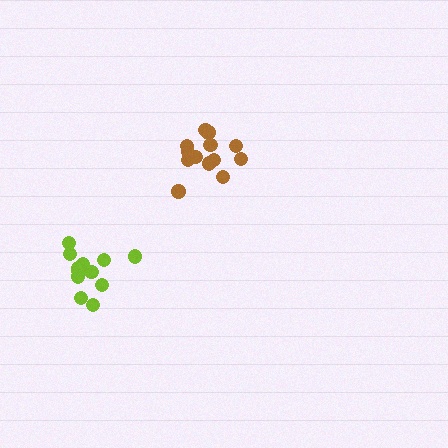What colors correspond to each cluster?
The clusters are colored: brown, lime.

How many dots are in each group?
Group 1: 13 dots, Group 2: 13 dots (26 total).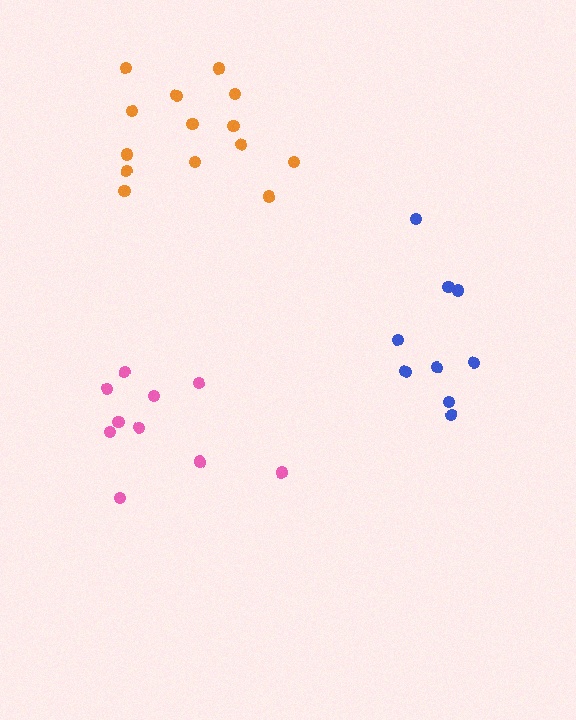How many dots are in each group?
Group 1: 14 dots, Group 2: 10 dots, Group 3: 9 dots (33 total).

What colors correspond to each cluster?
The clusters are colored: orange, pink, blue.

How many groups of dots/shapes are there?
There are 3 groups.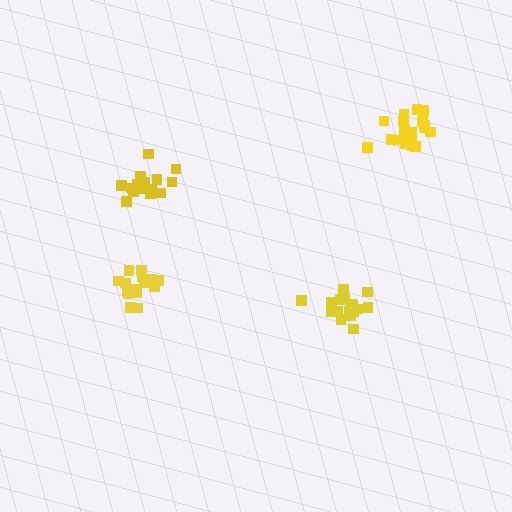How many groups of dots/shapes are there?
There are 4 groups.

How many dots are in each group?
Group 1: 21 dots, Group 2: 18 dots, Group 3: 15 dots, Group 4: 17 dots (71 total).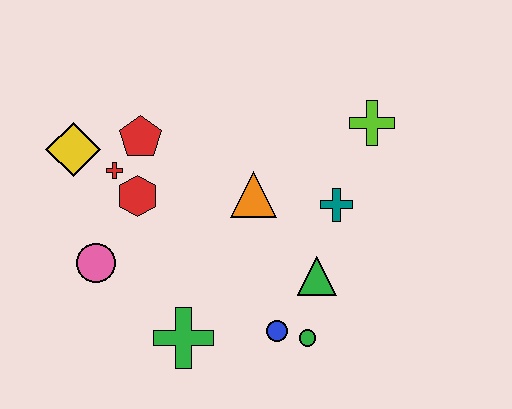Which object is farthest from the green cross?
The lime cross is farthest from the green cross.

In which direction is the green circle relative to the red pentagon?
The green circle is below the red pentagon.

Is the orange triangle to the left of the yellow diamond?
No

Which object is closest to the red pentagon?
The red cross is closest to the red pentagon.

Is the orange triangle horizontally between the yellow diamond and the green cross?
No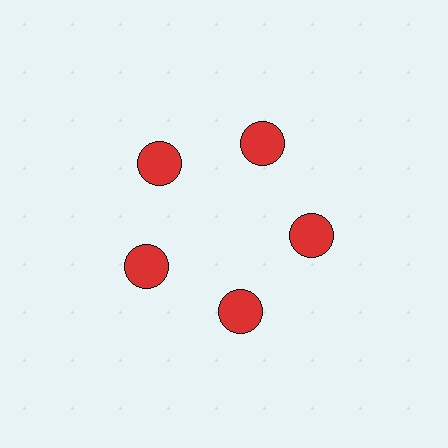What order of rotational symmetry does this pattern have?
This pattern has 5-fold rotational symmetry.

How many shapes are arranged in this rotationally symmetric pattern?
There are 5 shapes, arranged in 5 groups of 1.